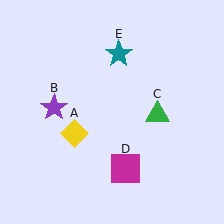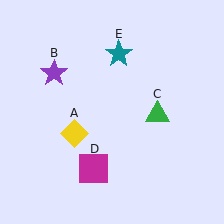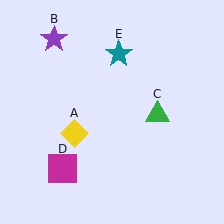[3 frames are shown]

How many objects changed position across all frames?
2 objects changed position: purple star (object B), magenta square (object D).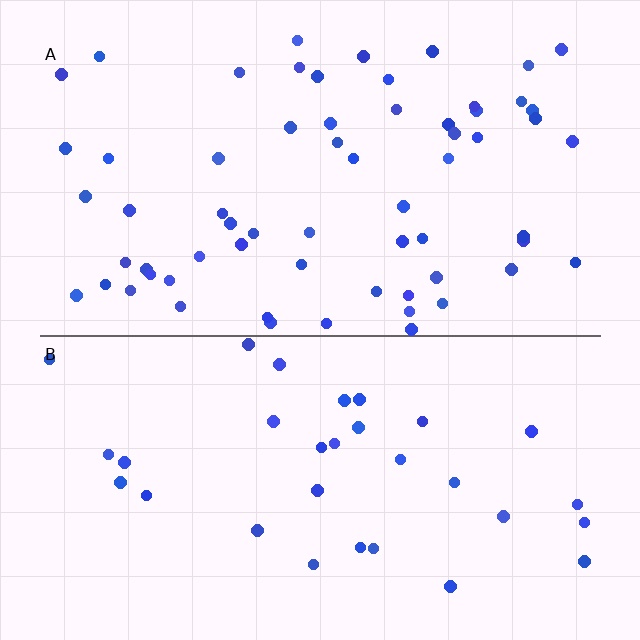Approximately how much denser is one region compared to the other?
Approximately 2.1× — region A over region B.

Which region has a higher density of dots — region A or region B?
A (the top).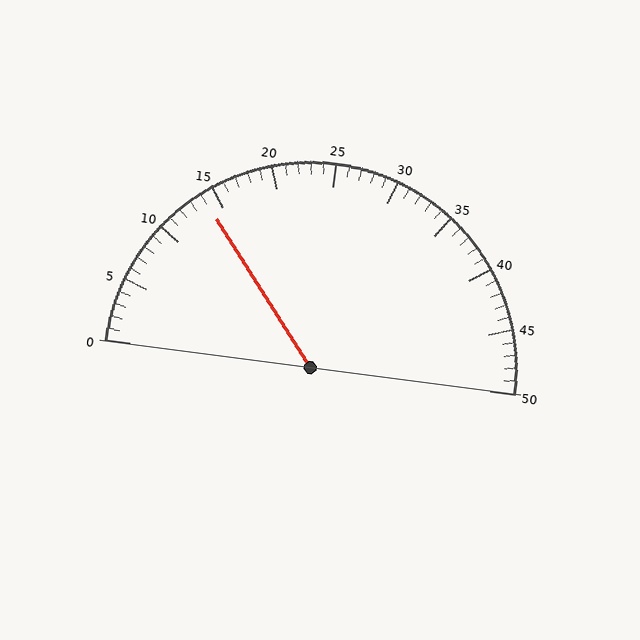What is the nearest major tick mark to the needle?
The nearest major tick mark is 15.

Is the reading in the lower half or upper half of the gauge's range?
The reading is in the lower half of the range (0 to 50).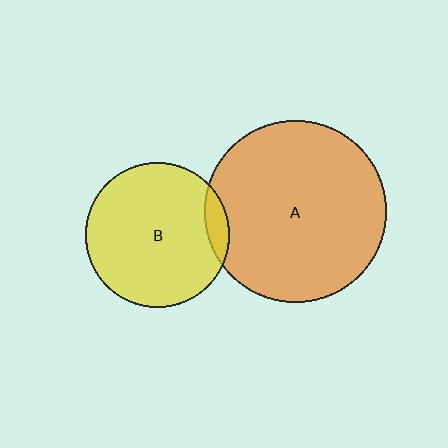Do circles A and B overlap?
Yes.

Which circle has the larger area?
Circle A (orange).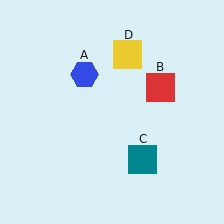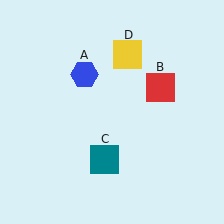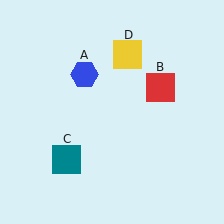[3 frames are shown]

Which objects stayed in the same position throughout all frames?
Blue hexagon (object A) and red square (object B) and yellow square (object D) remained stationary.